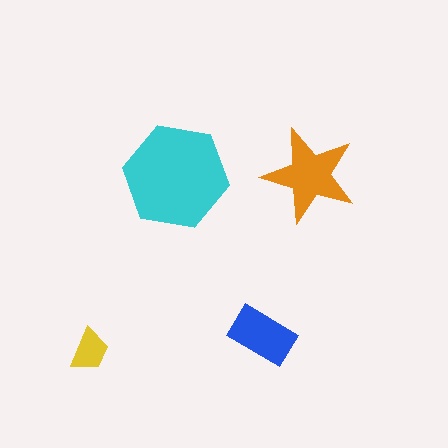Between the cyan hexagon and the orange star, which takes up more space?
The cyan hexagon.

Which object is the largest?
The cyan hexagon.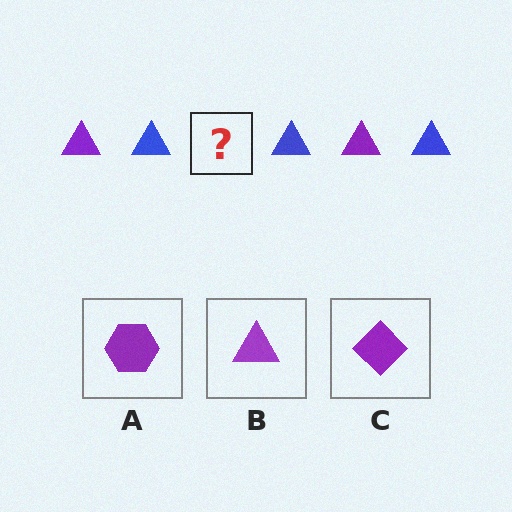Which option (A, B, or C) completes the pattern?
B.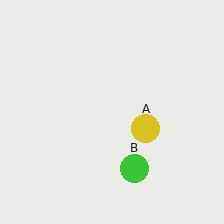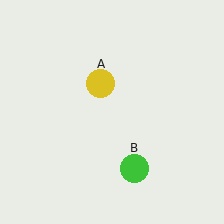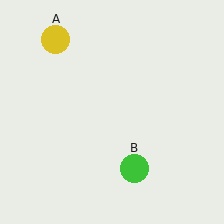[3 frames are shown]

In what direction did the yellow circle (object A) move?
The yellow circle (object A) moved up and to the left.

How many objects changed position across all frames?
1 object changed position: yellow circle (object A).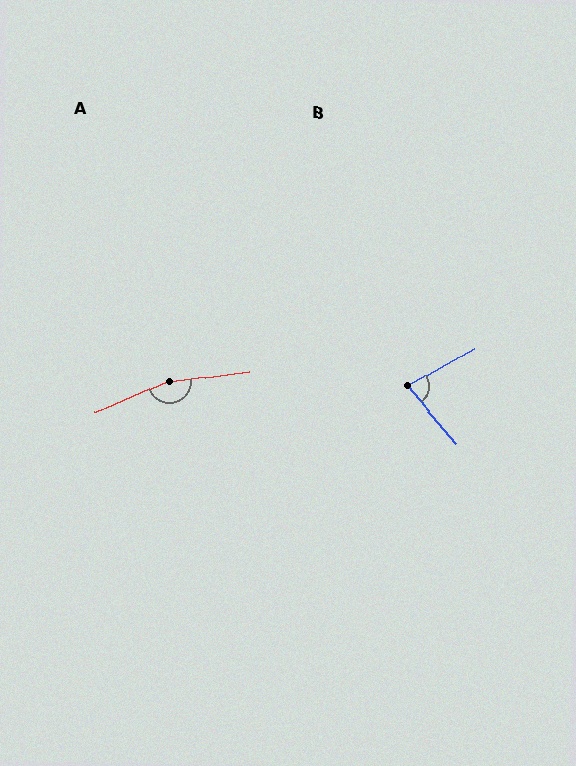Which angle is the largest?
A, at approximately 163 degrees.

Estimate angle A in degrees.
Approximately 163 degrees.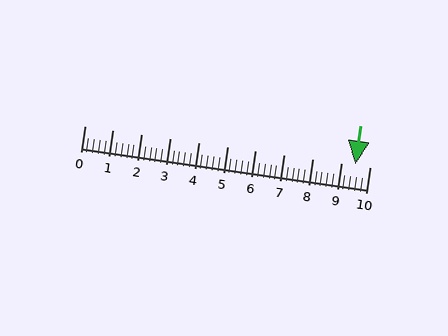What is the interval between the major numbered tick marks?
The major tick marks are spaced 1 units apart.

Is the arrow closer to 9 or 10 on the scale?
The arrow is closer to 10.